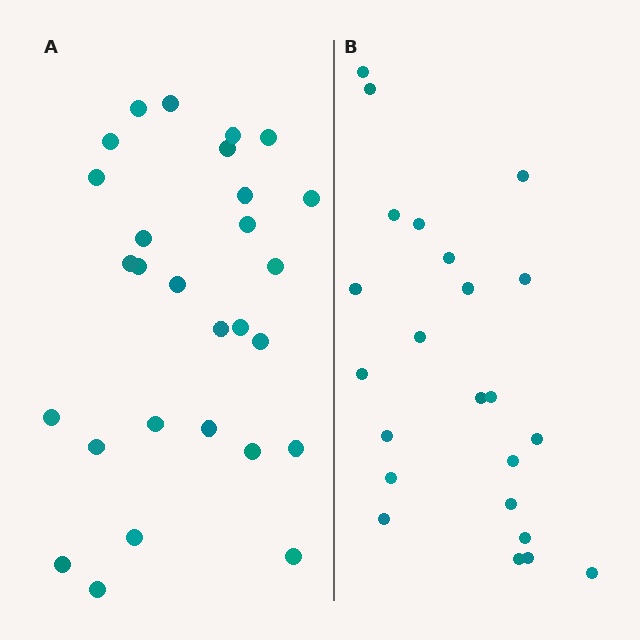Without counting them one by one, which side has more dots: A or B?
Region A (the left region) has more dots.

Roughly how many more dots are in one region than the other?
Region A has about 5 more dots than region B.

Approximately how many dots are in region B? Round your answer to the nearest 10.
About 20 dots. (The exact count is 23, which rounds to 20.)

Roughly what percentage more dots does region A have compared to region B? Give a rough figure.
About 20% more.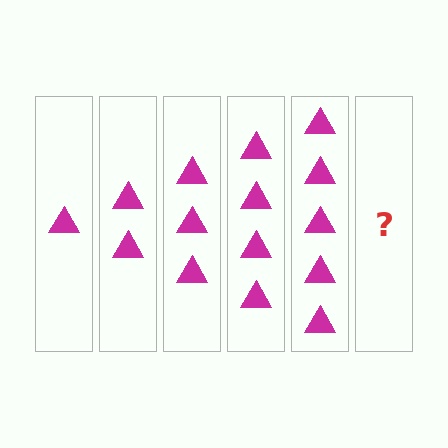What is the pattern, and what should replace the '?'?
The pattern is that each step adds one more triangle. The '?' should be 6 triangles.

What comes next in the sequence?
The next element should be 6 triangles.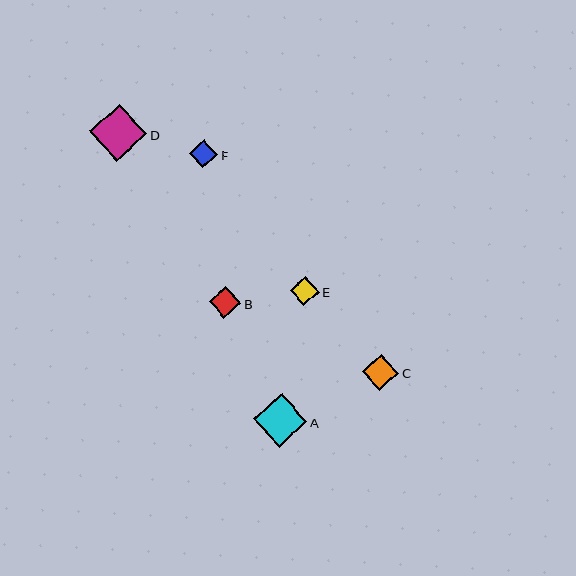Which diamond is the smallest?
Diamond F is the smallest with a size of approximately 28 pixels.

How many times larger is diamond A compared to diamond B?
Diamond A is approximately 1.7 times the size of diamond B.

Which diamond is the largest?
Diamond D is the largest with a size of approximately 57 pixels.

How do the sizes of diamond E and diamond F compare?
Diamond E and diamond F are approximately the same size.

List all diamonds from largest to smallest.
From largest to smallest: D, A, C, B, E, F.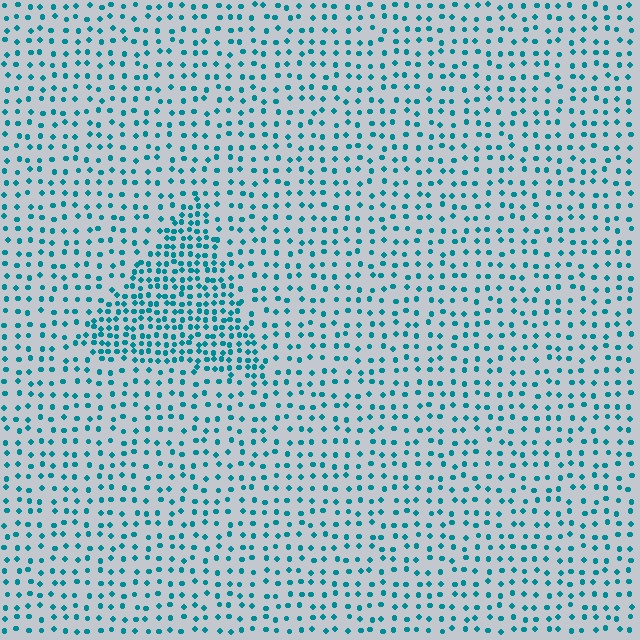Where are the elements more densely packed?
The elements are more densely packed inside the triangle boundary.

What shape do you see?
I see a triangle.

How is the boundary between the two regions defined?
The boundary is defined by a change in element density (approximately 2.1x ratio). All elements are the same color, size, and shape.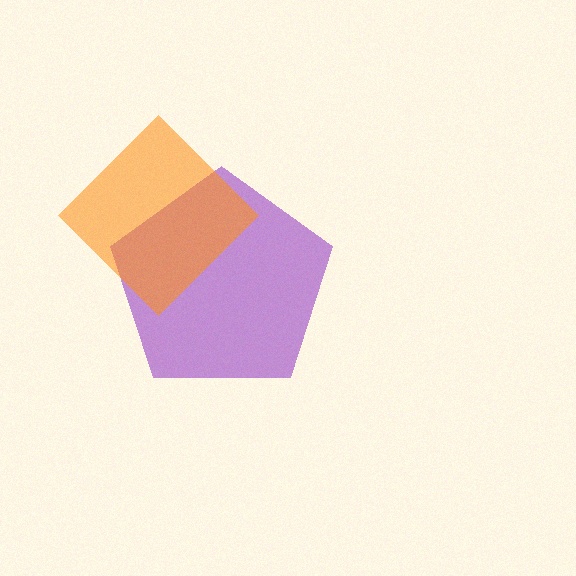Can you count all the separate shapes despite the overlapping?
Yes, there are 2 separate shapes.